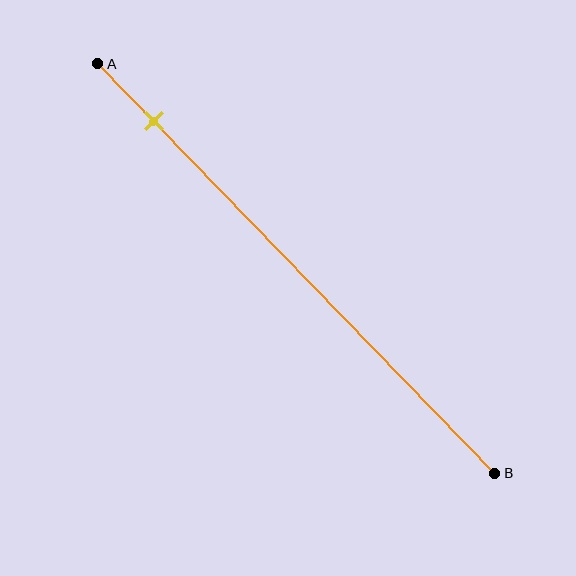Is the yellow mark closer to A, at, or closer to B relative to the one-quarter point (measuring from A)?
The yellow mark is closer to point A than the one-quarter point of segment AB.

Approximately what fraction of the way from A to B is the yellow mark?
The yellow mark is approximately 15% of the way from A to B.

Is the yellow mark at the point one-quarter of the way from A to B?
No, the mark is at about 15% from A, not at the 25% one-quarter point.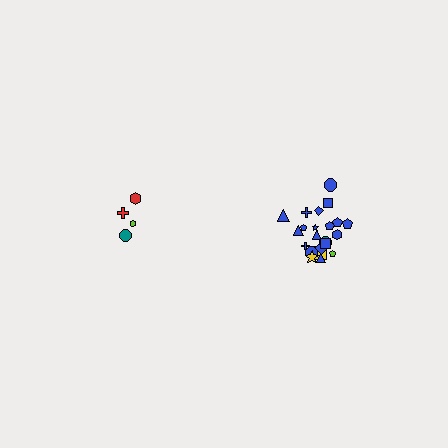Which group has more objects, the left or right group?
The right group.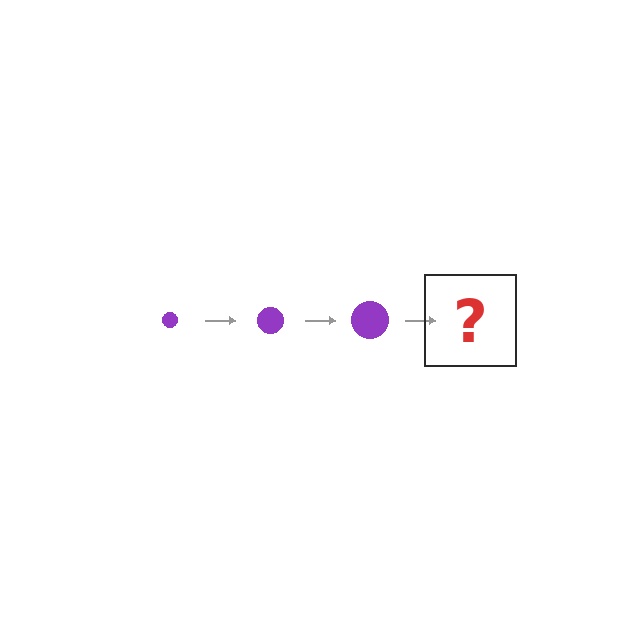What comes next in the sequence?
The next element should be a purple circle, larger than the previous one.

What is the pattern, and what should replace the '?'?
The pattern is that the circle gets progressively larger each step. The '?' should be a purple circle, larger than the previous one.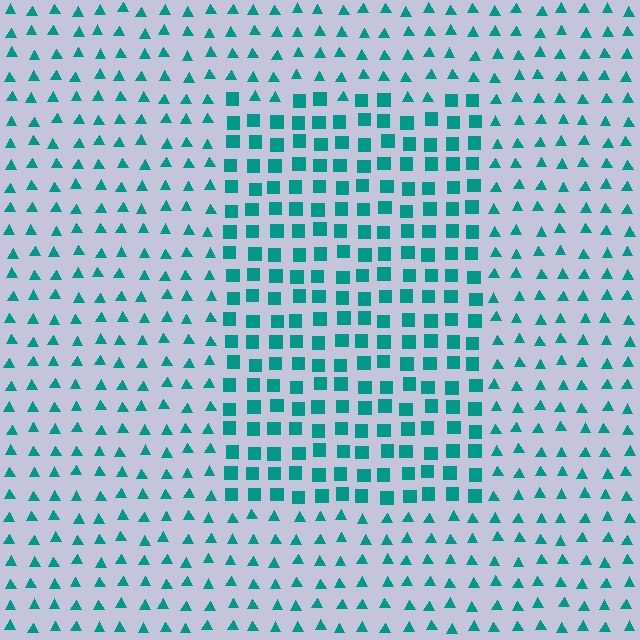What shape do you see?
I see a rectangle.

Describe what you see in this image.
The image is filled with small teal elements arranged in a uniform grid. A rectangle-shaped region contains squares, while the surrounding area contains triangles. The boundary is defined purely by the change in element shape.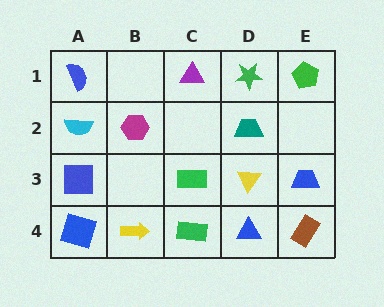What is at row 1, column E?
A green pentagon.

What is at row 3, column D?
A yellow triangle.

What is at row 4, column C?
A green rectangle.